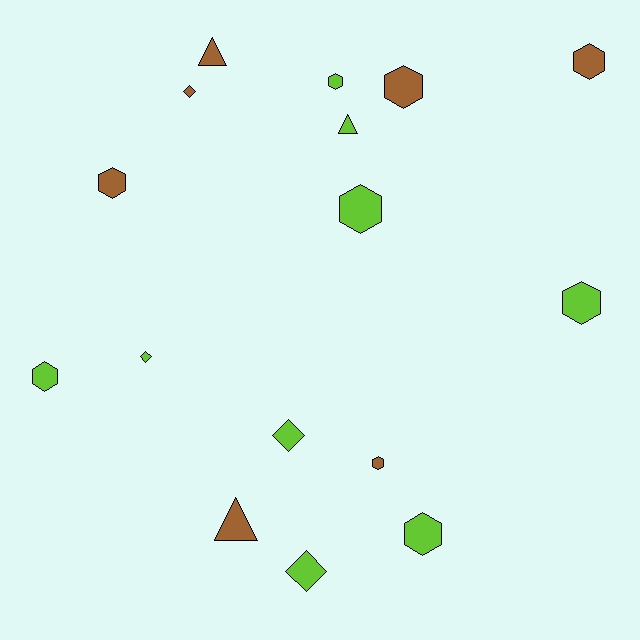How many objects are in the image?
There are 16 objects.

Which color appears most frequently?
Lime, with 9 objects.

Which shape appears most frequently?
Hexagon, with 9 objects.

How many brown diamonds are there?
There is 1 brown diamond.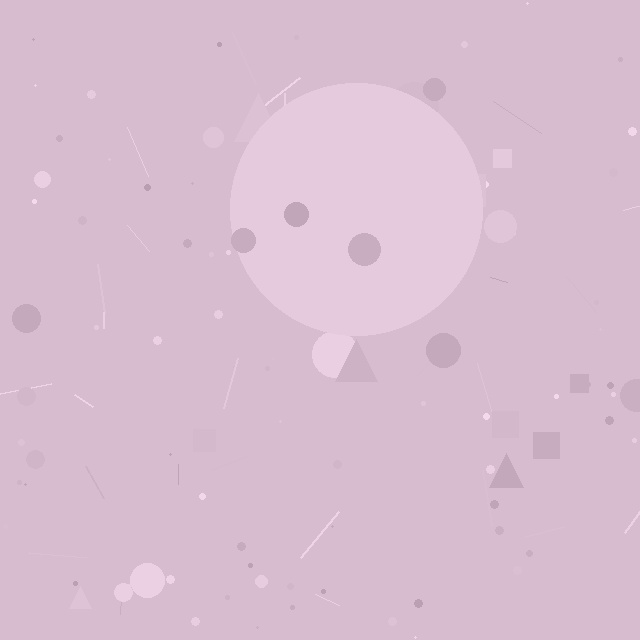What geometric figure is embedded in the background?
A circle is embedded in the background.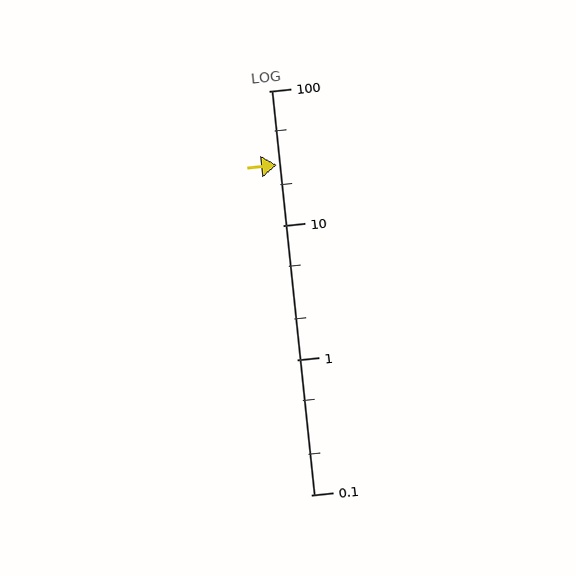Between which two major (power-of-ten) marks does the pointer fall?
The pointer is between 10 and 100.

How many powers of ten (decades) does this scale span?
The scale spans 3 decades, from 0.1 to 100.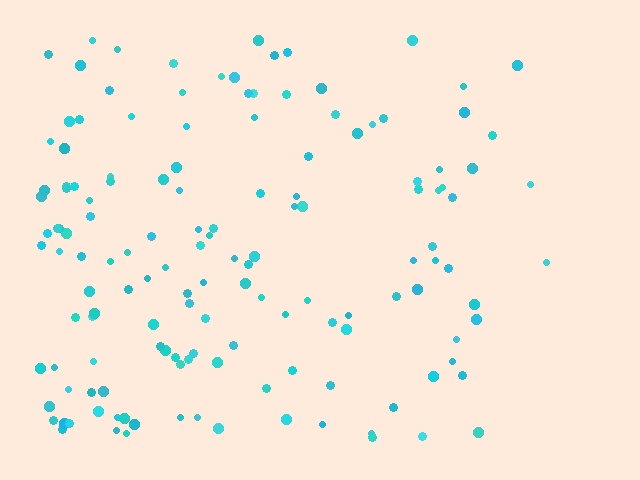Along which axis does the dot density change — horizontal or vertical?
Horizontal.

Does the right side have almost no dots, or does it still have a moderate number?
Still a moderate number, just noticeably fewer than the left.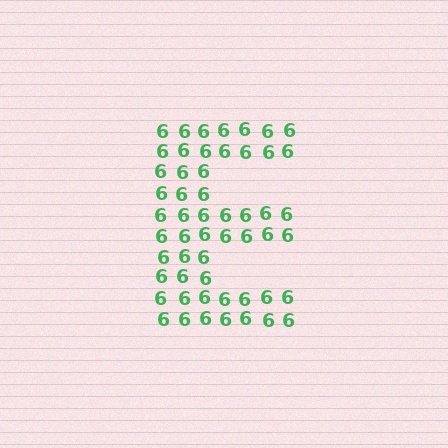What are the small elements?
The small elements are digit 6's.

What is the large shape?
The large shape is the letter E.